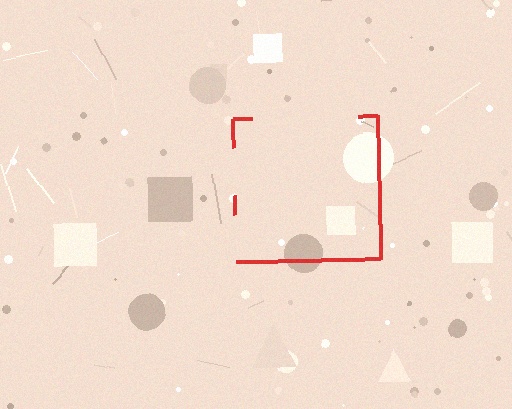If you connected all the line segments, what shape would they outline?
They would outline a square.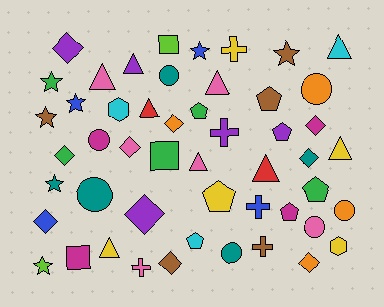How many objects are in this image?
There are 50 objects.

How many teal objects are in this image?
There are 5 teal objects.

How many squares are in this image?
There are 3 squares.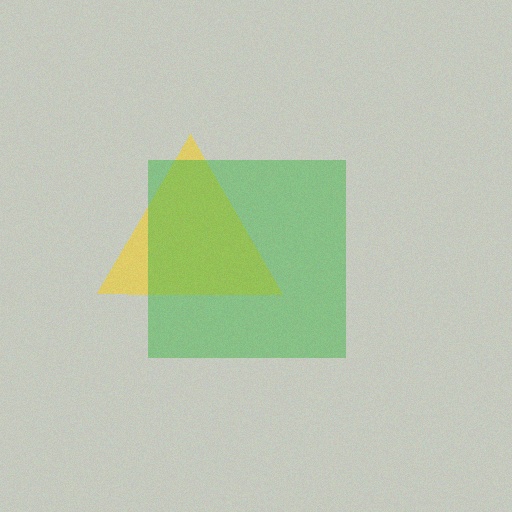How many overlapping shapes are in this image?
There are 2 overlapping shapes in the image.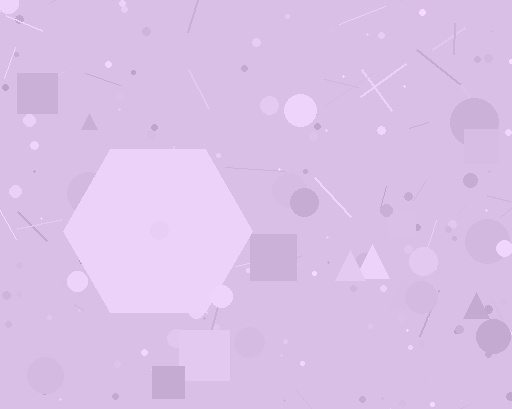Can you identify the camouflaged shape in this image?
The camouflaged shape is a hexagon.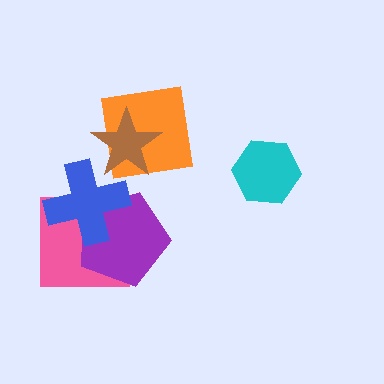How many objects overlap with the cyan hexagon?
0 objects overlap with the cyan hexagon.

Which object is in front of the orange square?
The brown star is in front of the orange square.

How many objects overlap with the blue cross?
3 objects overlap with the blue cross.